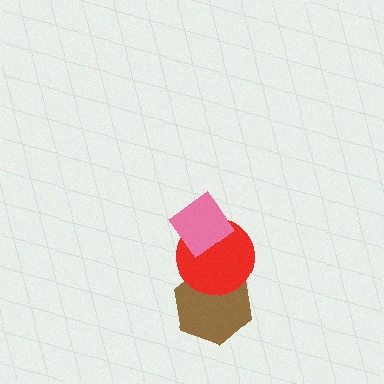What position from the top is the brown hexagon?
The brown hexagon is 3rd from the top.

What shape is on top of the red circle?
The pink diamond is on top of the red circle.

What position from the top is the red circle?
The red circle is 2nd from the top.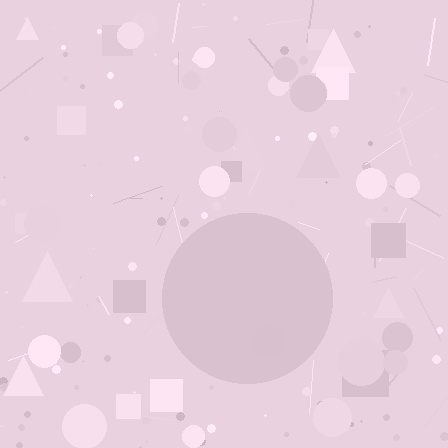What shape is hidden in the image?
A circle is hidden in the image.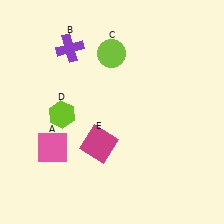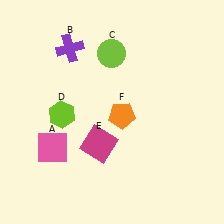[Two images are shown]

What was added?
An orange pentagon (F) was added in Image 2.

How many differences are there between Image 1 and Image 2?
There is 1 difference between the two images.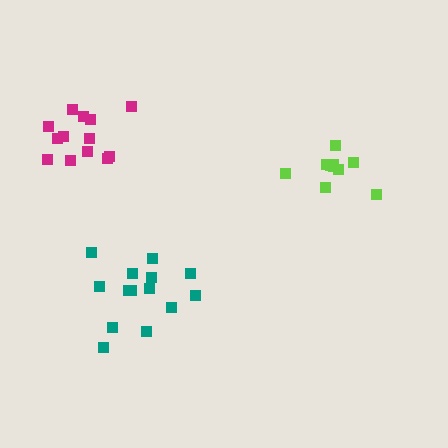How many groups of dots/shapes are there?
There are 3 groups.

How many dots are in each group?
Group 1: 13 dots, Group 2: 11 dots, Group 3: 14 dots (38 total).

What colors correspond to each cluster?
The clusters are colored: magenta, lime, teal.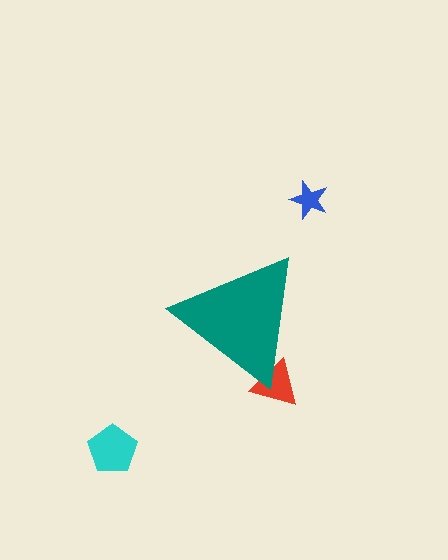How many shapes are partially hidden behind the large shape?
1 shape is partially hidden.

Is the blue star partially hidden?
No, the blue star is fully visible.